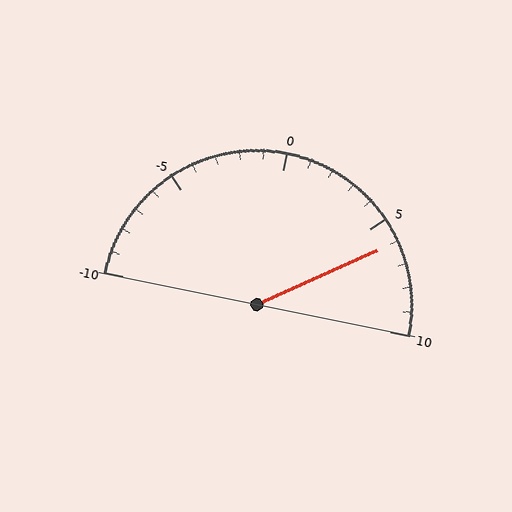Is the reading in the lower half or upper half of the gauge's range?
The reading is in the upper half of the range (-10 to 10).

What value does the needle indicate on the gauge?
The needle indicates approximately 6.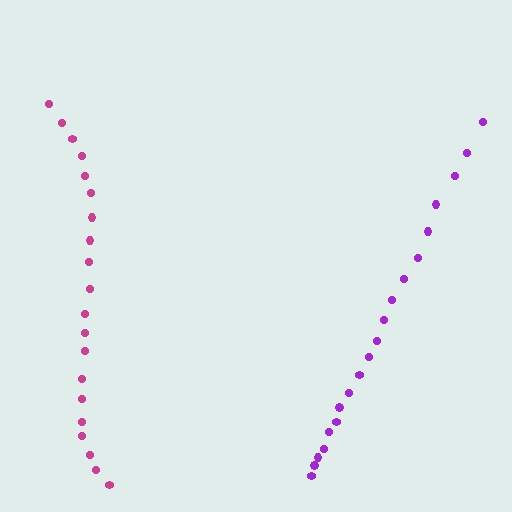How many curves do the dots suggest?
There are 2 distinct paths.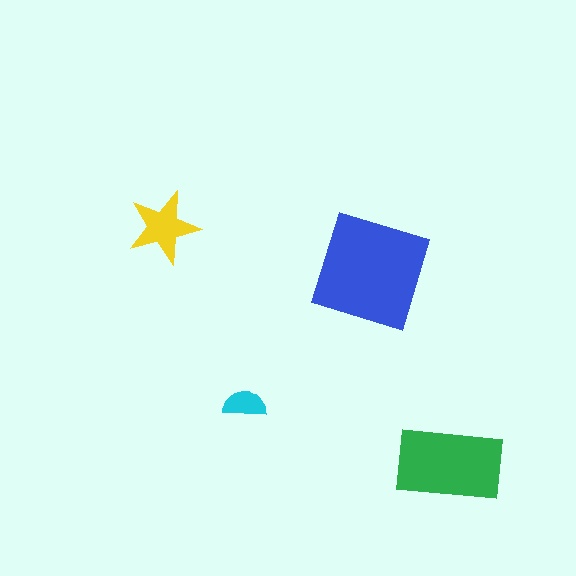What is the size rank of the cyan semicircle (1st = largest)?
4th.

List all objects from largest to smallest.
The blue square, the green rectangle, the yellow star, the cyan semicircle.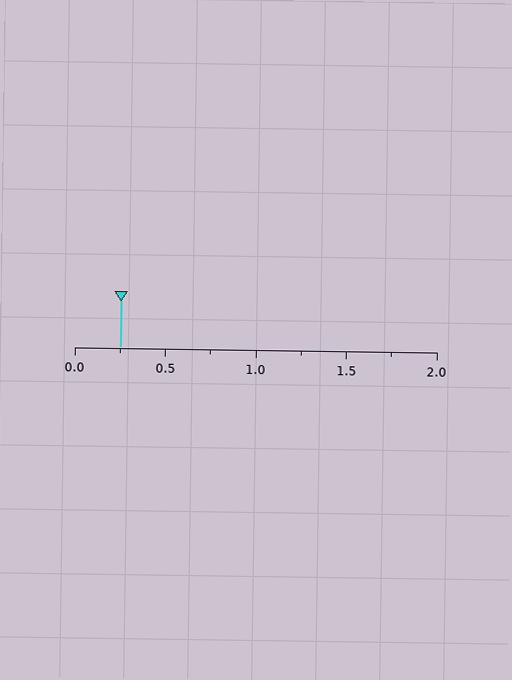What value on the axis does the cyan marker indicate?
The marker indicates approximately 0.25.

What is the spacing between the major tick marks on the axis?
The major ticks are spaced 0.5 apart.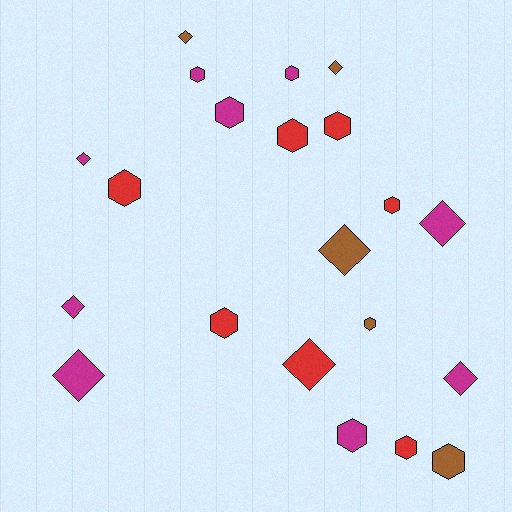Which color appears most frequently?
Magenta, with 9 objects.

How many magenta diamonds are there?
There are 5 magenta diamonds.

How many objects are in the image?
There are 21 objects.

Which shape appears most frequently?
Hexagon, with 12 objects.